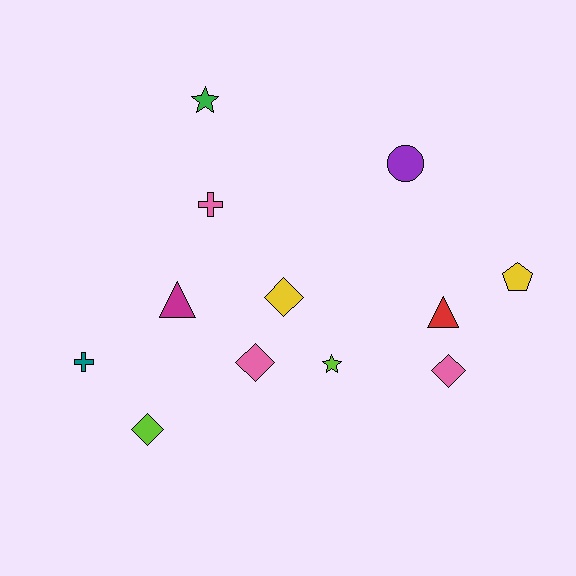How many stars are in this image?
There are 2 stars.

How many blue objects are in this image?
There are no blue objects.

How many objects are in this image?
There are 12 objects.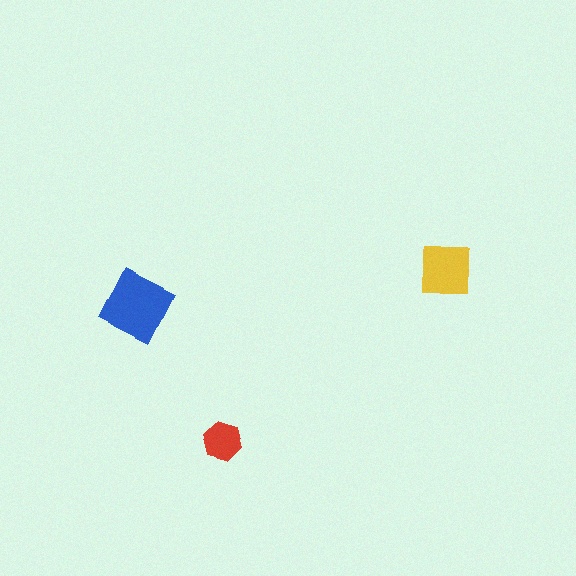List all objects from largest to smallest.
The blue diamond, the yellow square, the red hexagon.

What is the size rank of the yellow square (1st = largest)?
2nd.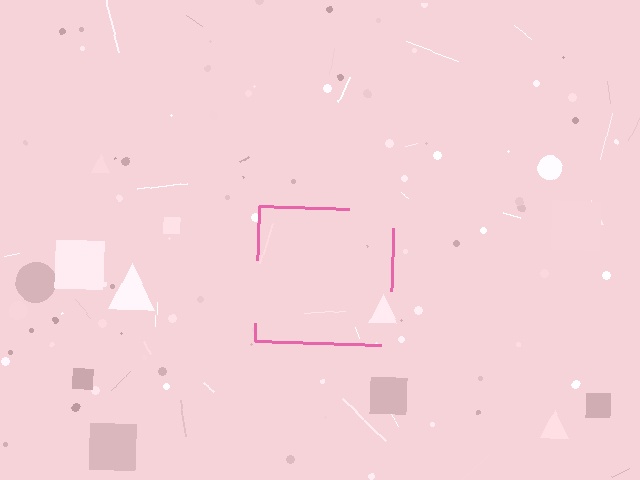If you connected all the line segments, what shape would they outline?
They would outline a square.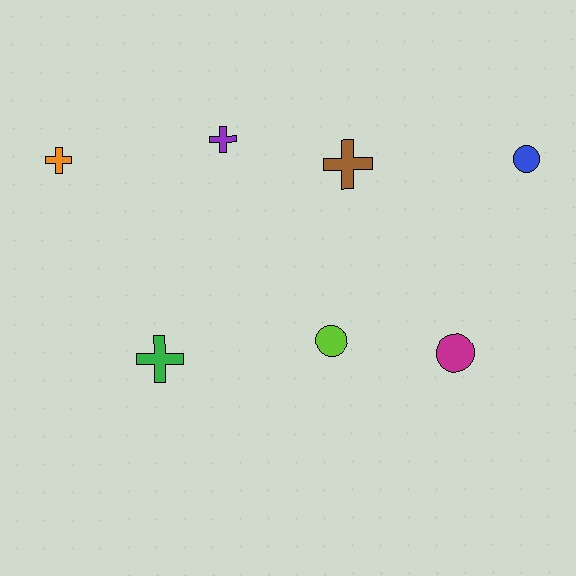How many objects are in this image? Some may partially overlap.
There are 7 objects.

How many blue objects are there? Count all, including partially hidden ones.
There is 1 blue object.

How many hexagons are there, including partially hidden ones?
There are no hexagons.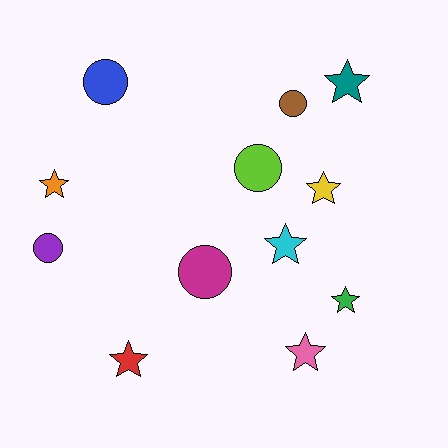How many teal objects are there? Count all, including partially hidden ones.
There is 1 teal object.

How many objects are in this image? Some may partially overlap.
There are 12 objects.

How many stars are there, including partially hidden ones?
There are 7 stars.